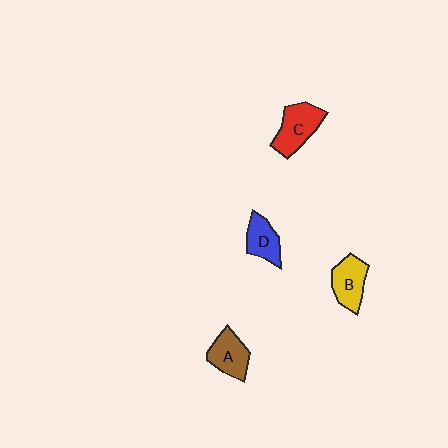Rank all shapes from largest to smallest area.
From largest to smallest: C (red), B (yellow), A (brown), D (blue).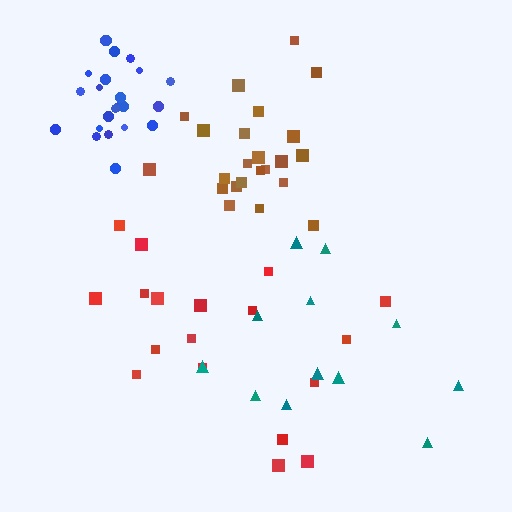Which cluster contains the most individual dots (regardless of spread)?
Blue (23).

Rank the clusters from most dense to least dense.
blue, brown, red, teal.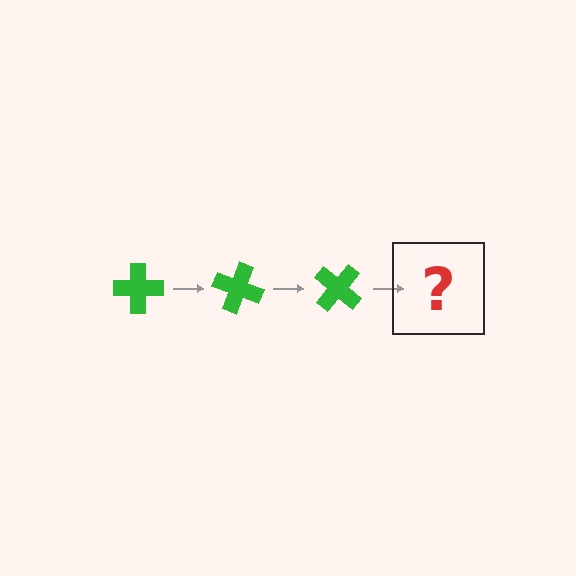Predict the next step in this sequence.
The next step is a green cross rotated 60 degrees.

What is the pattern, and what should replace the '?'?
The pattern is that the cross rotates 20 degrees each step. The '?' should be a green cross rotated 60 degrees.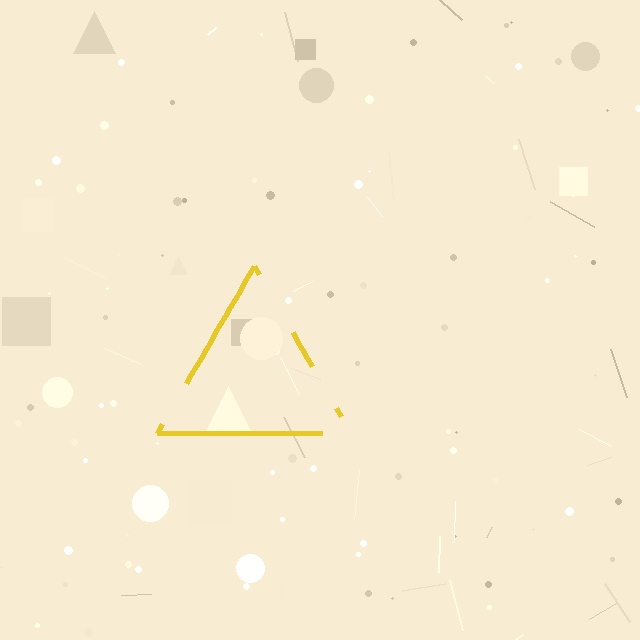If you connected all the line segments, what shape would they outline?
They would outline a triangle.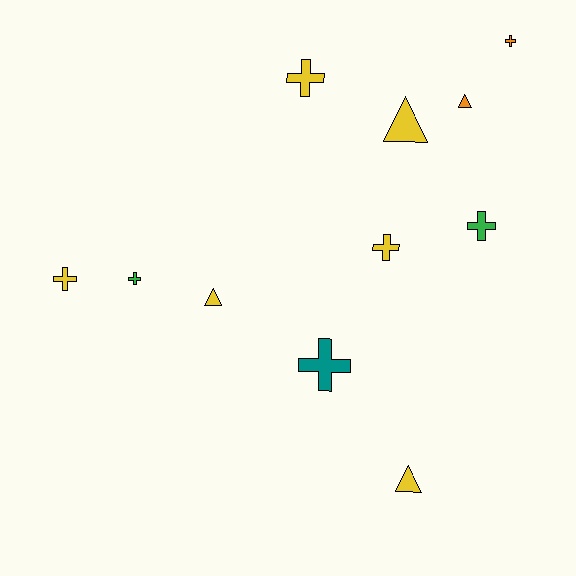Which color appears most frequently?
Yellow, with 6 objects.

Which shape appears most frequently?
Cross, with 7 objects.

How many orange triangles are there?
There is 1 orange triangle.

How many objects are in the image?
There are 11 objects.